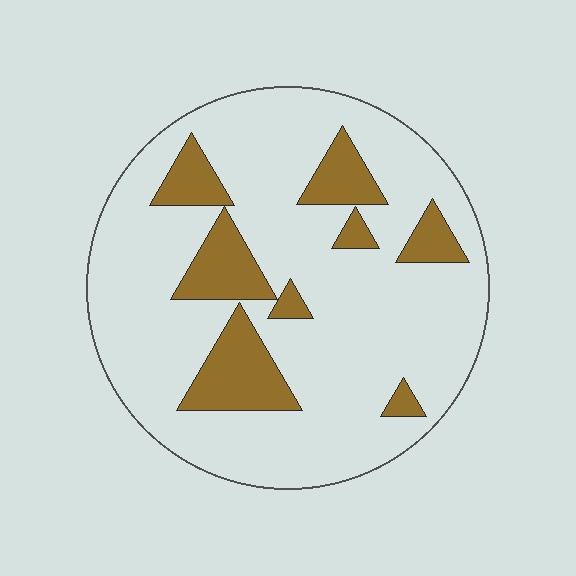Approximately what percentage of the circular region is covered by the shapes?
Approximately 20%.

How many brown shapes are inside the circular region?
8.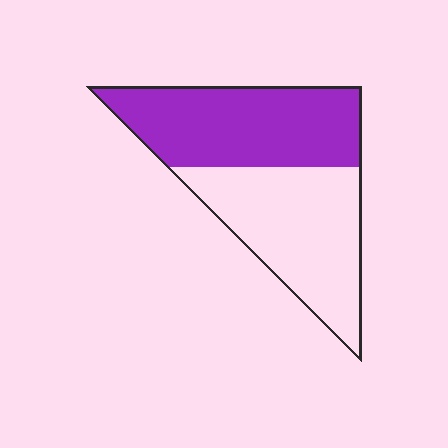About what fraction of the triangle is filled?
About one half (1/2).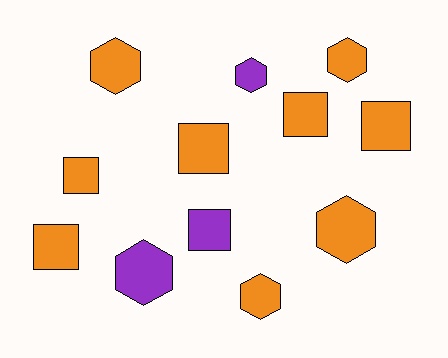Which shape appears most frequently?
Hexagon, with 6 objects.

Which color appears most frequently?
Orange, with 9 objects.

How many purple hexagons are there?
There are 2 purple hexagons.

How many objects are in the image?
There are 12 objects.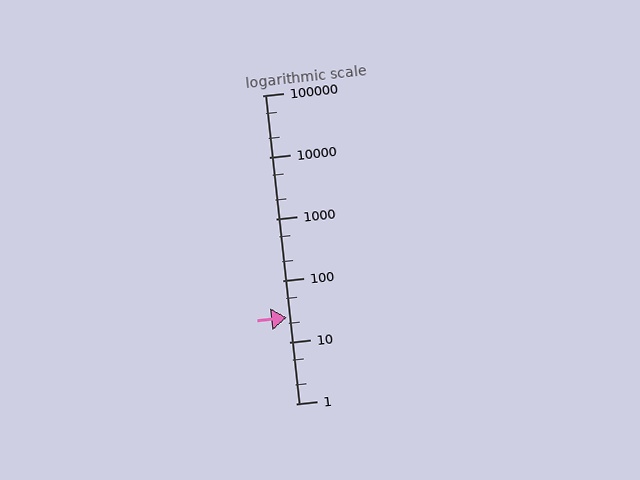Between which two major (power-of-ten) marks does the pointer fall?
The pointer is between 10 and 100.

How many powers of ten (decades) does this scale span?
The scale spans 5 decades, from 1 to 100000.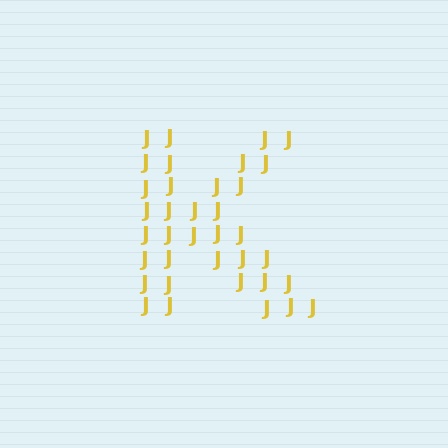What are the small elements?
The small elements are letter J's.